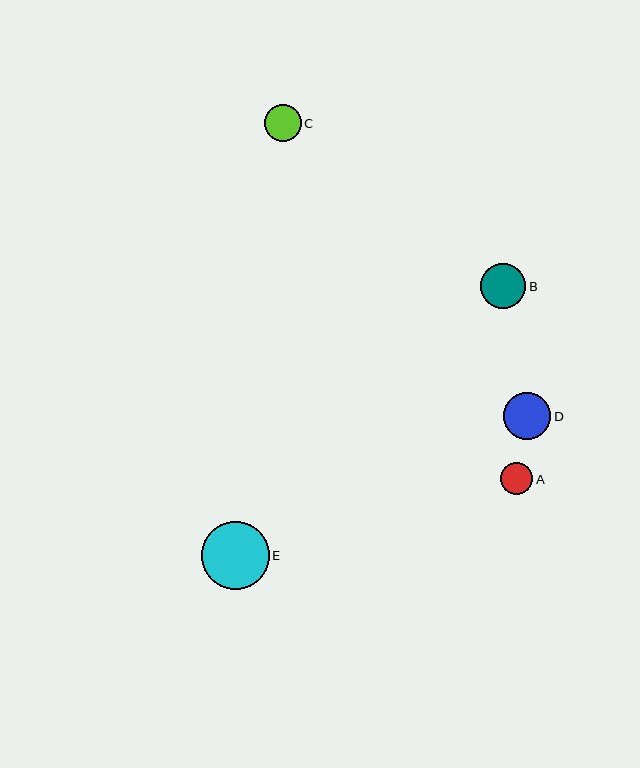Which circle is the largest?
Circle E is the largest with a size of approximately 68 pixels.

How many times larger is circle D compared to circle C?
Circle D is approximately 1.3 times the size of circle C.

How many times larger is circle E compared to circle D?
Circle E is approximately 1.4 times the size of circle D.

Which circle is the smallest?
Circle A is the smallest with a size of approximately 32 pixels.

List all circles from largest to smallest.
From largest to smallest: E, D, B, C, A.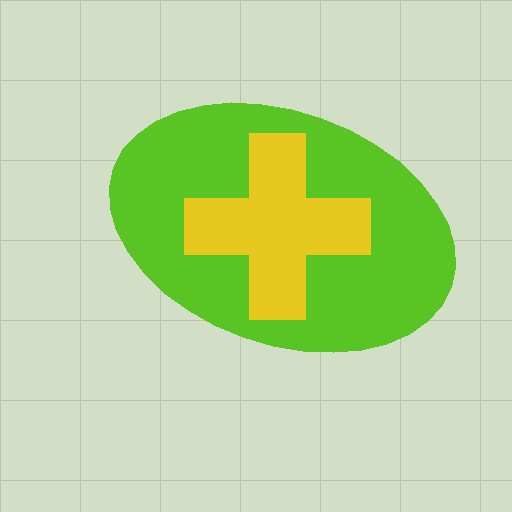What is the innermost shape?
The yellow cross.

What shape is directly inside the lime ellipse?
The yellow cross.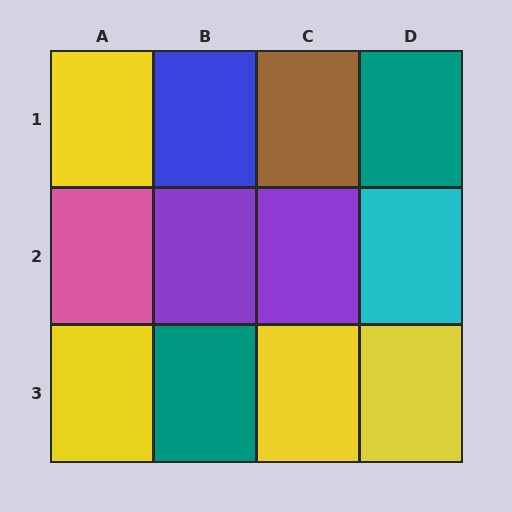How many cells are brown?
1 cell is brown.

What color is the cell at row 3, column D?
Yellow.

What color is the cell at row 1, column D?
Teal.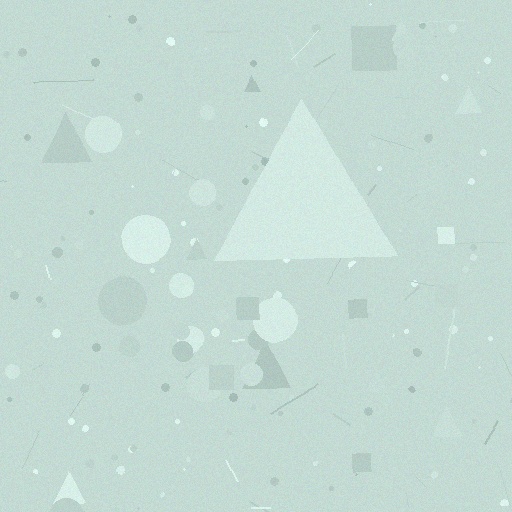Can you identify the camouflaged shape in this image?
The camouflaged shape is a triangle.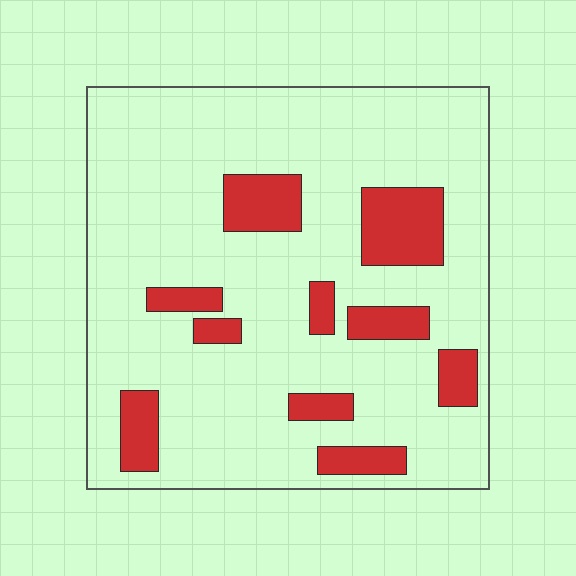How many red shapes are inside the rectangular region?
10.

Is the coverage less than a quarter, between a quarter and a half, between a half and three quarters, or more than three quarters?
Less than a quarter.